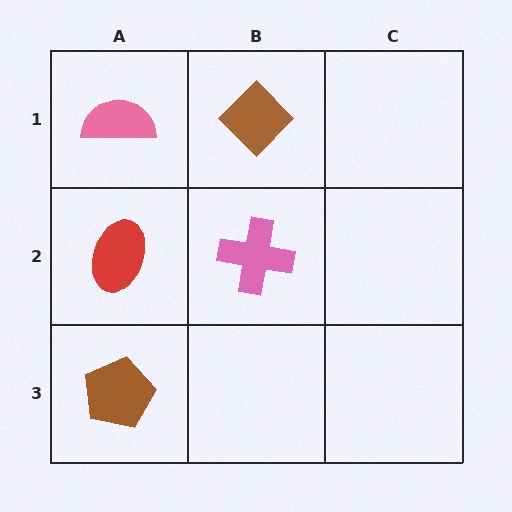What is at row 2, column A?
A red ellipse.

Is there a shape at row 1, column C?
No, that cell is empty.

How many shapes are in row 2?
2 shapes.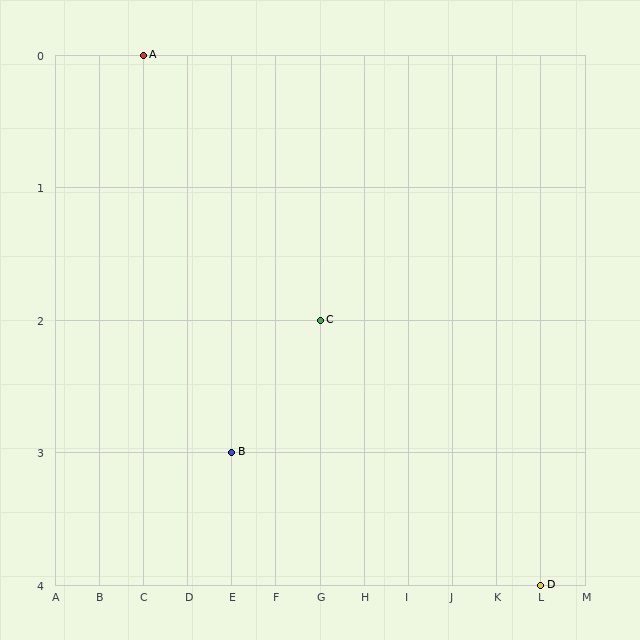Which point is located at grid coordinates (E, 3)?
Point B is at (E, 3).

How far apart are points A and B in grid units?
Points A and B are 2 columns and 3 rows apart (about 3.6 grid units diagonally).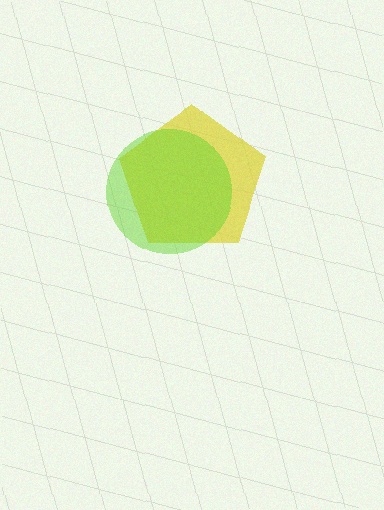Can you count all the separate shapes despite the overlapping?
Yes, there are 2 separate shapes.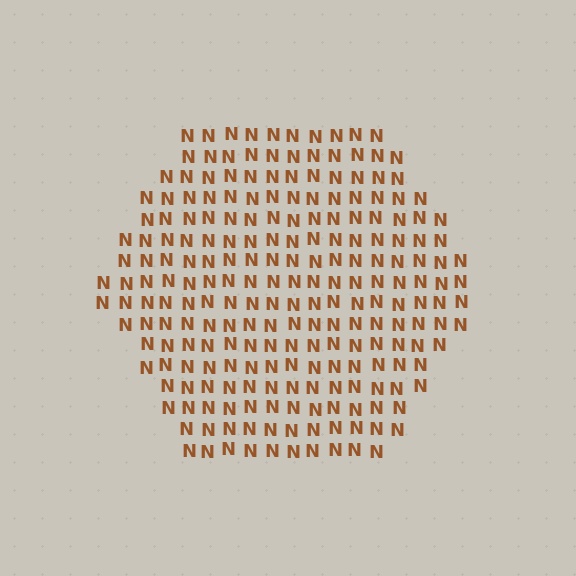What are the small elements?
The small elements are letter N's.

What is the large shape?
The large shape is a hexagon.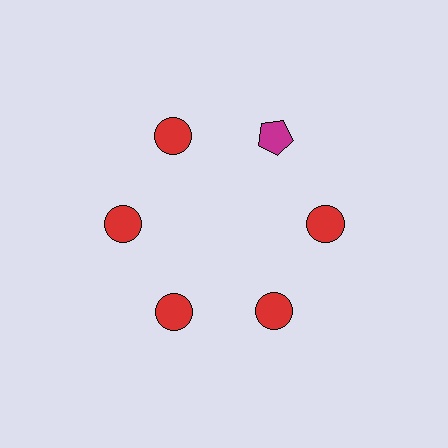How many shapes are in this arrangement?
There are 6 shapes arranged in a ring pattern.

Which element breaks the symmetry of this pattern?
The magenta pentagon at roughly the 1 o'clock position breaks the symmetry. All other shapes are red circles.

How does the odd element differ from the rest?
It differs in both color (magenta instead of red) and shape (pentagon instead of circle).